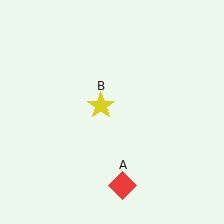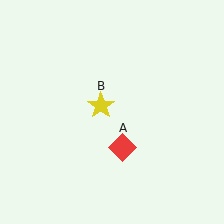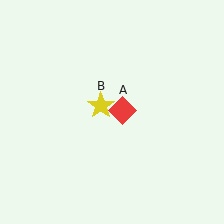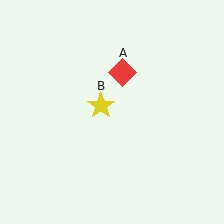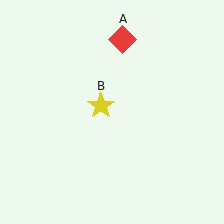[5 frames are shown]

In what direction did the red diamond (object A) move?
The red diamond (object A) moved up.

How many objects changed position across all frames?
1 object changed position: red diamond (object A).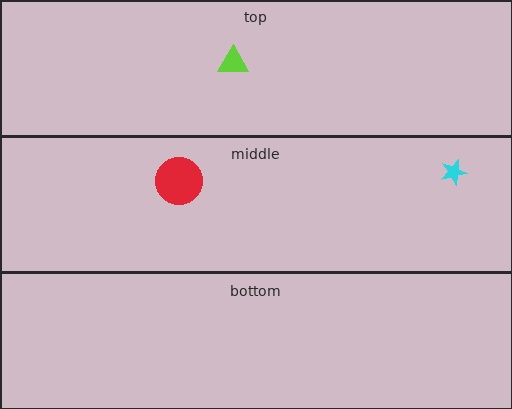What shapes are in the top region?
The lime triangle.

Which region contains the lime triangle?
The top region.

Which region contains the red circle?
The middle region.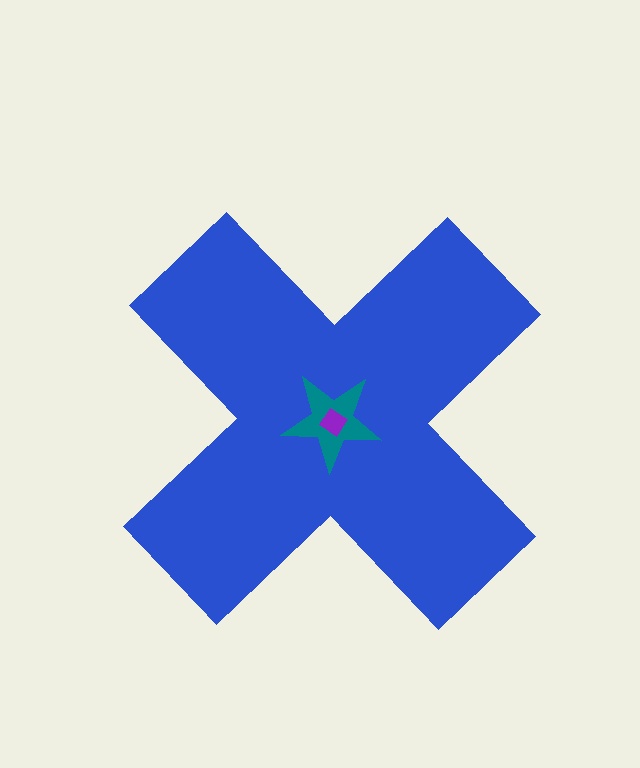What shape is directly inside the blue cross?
The teal star.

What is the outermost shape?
The blue cross.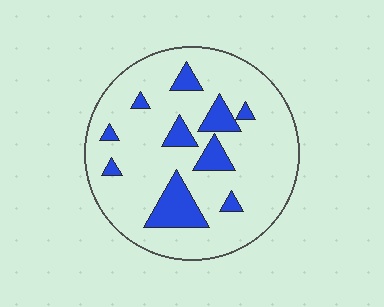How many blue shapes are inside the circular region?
10.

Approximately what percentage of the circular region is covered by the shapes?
Approximately 15%.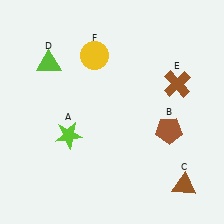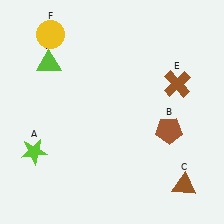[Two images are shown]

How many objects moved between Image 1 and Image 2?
2 objects moved between the two images.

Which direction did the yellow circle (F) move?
The yellow circle (F) moved left.